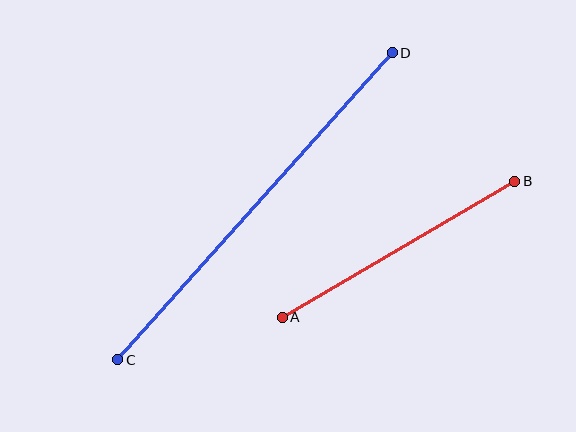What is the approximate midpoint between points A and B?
The midpoint is at approximately (399, 249) pixels.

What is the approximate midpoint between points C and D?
The midpoint is at approximately (255, 206) pixels.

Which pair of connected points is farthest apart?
Points C and D are farthest apart.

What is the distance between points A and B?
The distance is approximately 270 pixels.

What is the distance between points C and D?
The distance is approximately 412 pixels.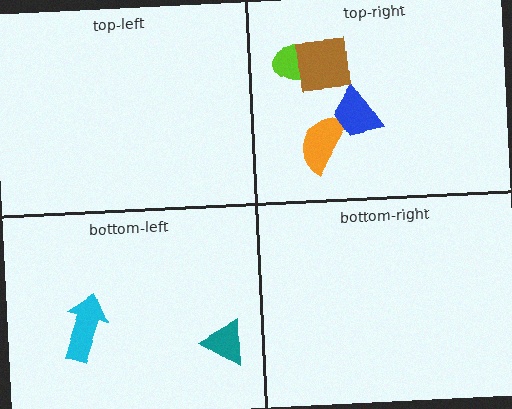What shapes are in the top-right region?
The lime ellipse, the orange semicircle, the blue trapezoid, the brown square.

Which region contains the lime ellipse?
The top-right region.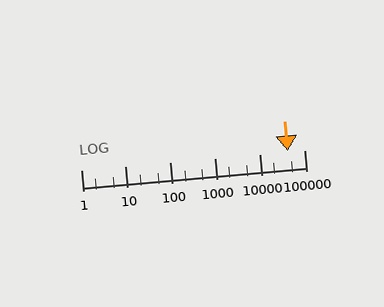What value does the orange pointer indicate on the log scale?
The pointer indicates approximately 43000.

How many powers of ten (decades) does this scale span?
The scale spans 5 decades, from 1 to 100000.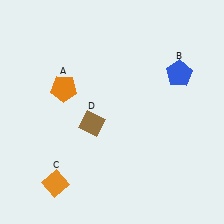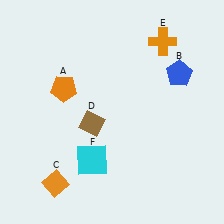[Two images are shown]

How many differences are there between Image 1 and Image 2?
There are 2 differences between the two images.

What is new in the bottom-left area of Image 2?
A cyan square (F) was added in the bottom-left area of Image 2.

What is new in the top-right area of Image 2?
An orange cross (E) was added in the top-right area of Image 2.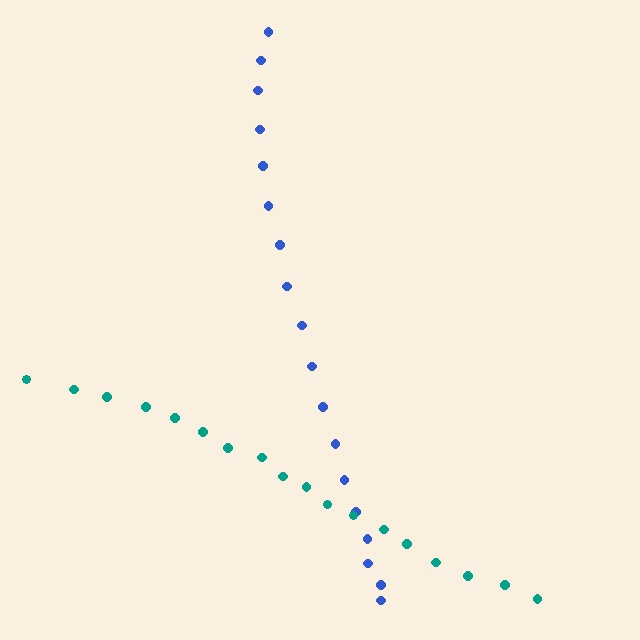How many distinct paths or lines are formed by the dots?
There are 2 distinct paths.